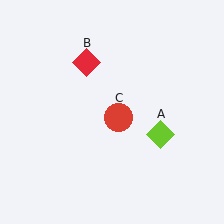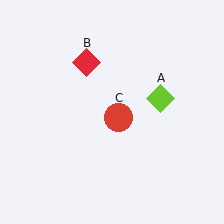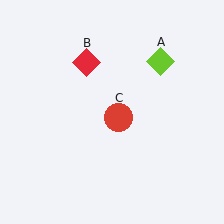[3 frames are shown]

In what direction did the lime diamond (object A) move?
The lime diamond (object A) moved up.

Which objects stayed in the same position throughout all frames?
Red diamond (object B) and red circle (object C) remained stationary.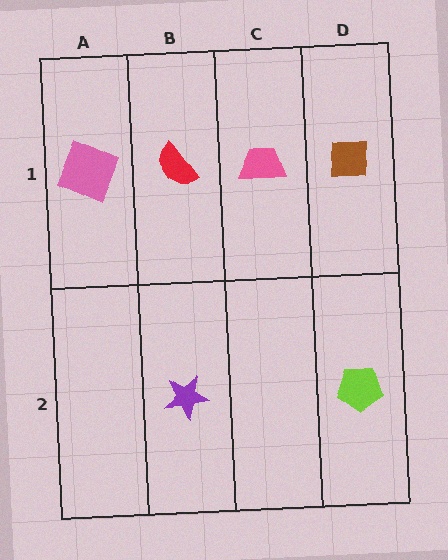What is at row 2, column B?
A purple star.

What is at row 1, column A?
A pink square.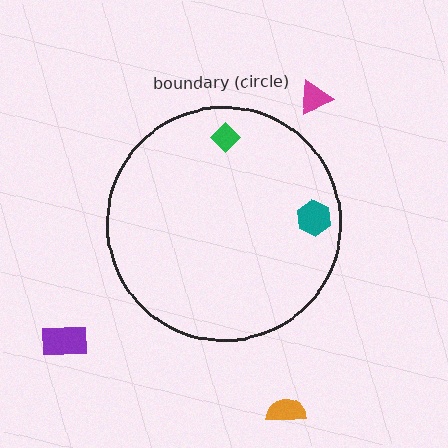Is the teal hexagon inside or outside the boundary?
Inside.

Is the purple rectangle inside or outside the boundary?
Outside.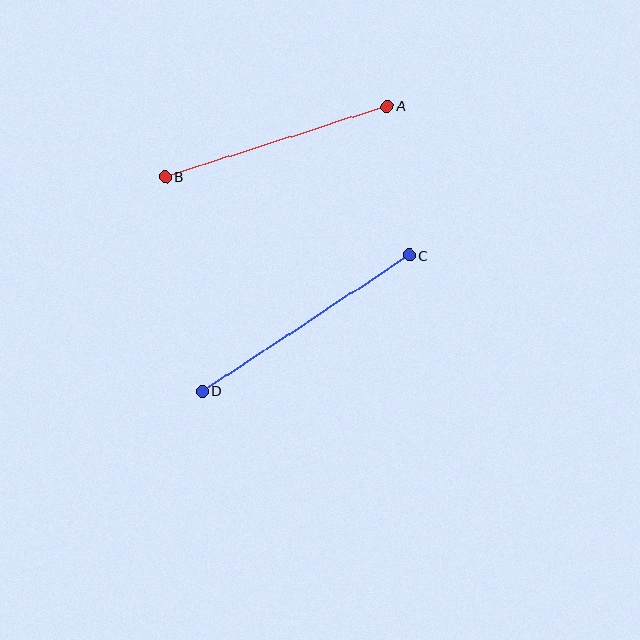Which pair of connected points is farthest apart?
Points C and D are farthest apart.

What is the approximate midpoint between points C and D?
The midpoint is at approximately (306, 323) pixels.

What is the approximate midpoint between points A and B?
The midpoint is at approximately (277, 142) pixels.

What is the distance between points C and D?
The distance is approximately 248 pixels.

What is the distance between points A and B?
The distance is approximately 233 pixels.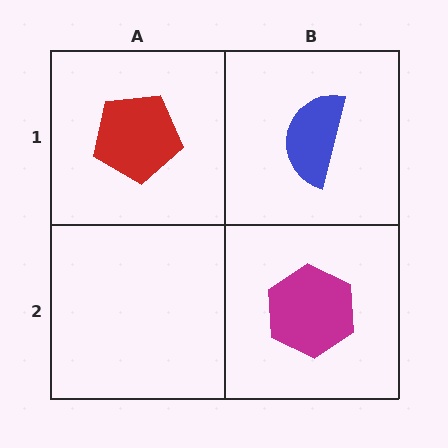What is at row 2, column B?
A magenta hexagon.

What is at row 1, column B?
A blue semicircle.